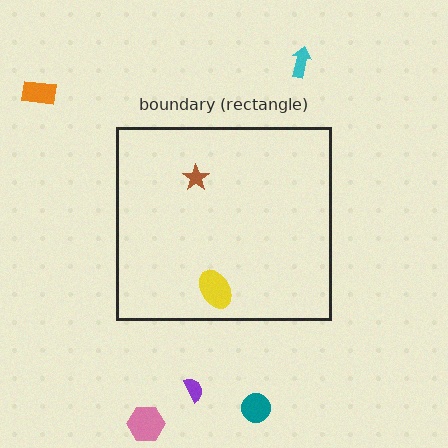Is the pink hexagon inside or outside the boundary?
Outside.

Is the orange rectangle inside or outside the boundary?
Outside.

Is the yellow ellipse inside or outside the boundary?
Inside.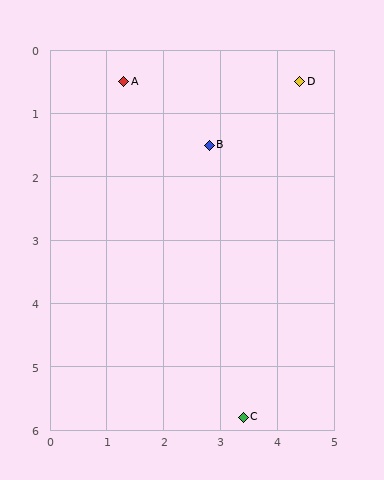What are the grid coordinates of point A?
Point A is at approximately (1.3, 0.5).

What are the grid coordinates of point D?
Point D is at approximately (4.4, 0.5).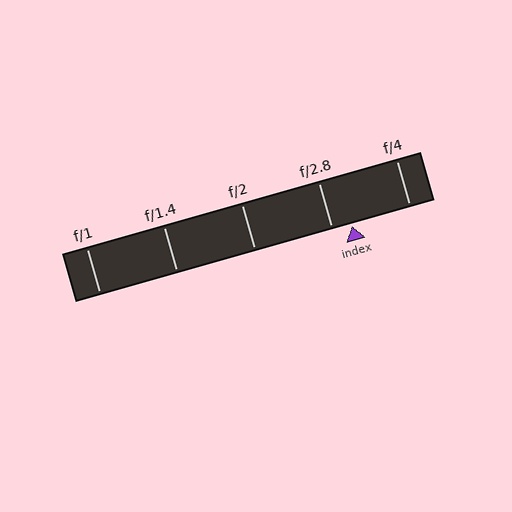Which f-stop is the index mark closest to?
The index mark is closest to f/2.8.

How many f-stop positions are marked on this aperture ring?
There are 5 f-stop positions marked.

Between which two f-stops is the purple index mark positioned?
The index mark is between f/2.8 and f/4.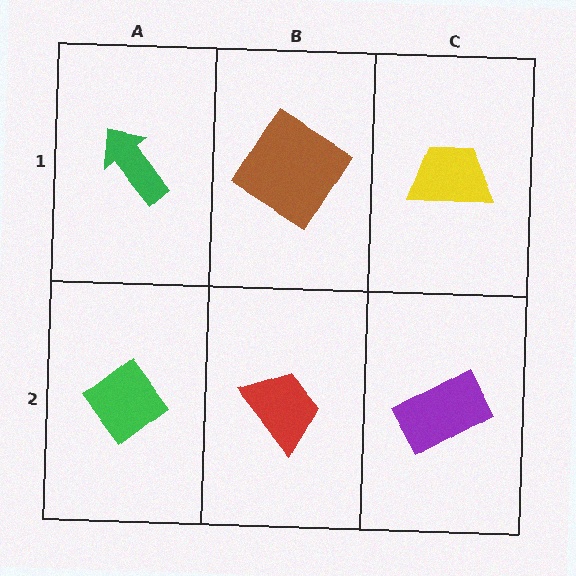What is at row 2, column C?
A purple rectangle.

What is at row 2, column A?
A green diamond.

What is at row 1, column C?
A yellow trapezoid.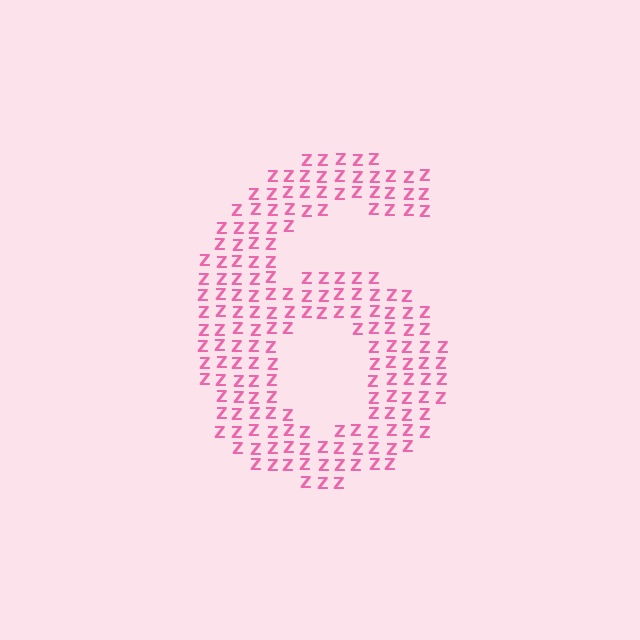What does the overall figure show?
The overall figure shows the digit 6.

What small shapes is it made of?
It is made of small letter Z's.